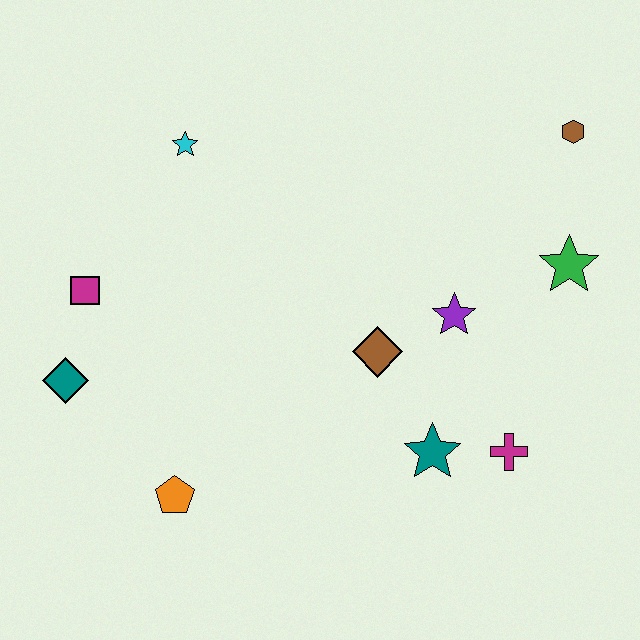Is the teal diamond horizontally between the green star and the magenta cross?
No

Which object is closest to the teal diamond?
The magenta square is closest to the teal diamond.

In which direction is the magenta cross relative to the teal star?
The magenta cross is to the right of the teal star.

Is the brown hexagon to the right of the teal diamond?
Yes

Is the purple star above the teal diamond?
Yes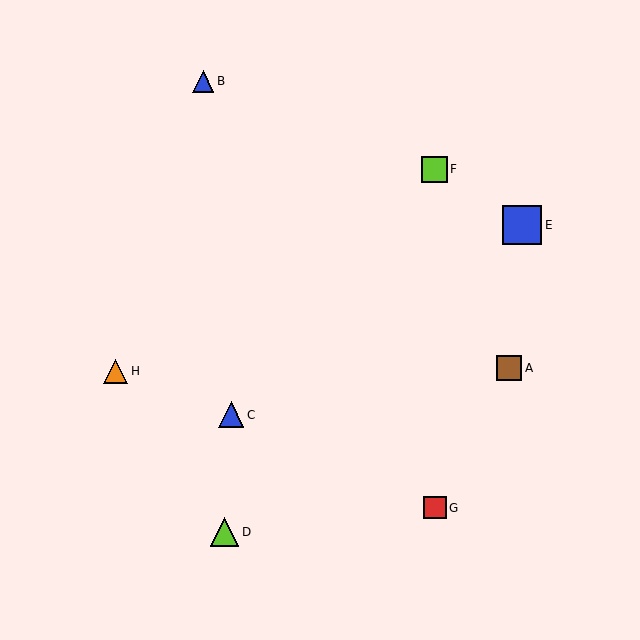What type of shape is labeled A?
Shape A is a brown square.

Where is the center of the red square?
The center of the red square is at (435, 508).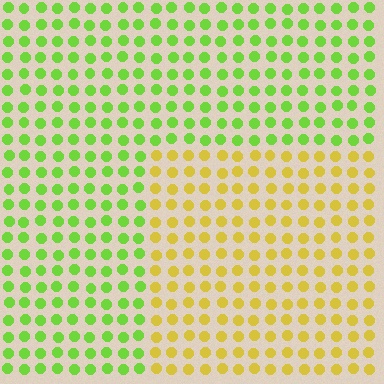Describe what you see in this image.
The image is filled with small lime elements in a uniform arrangement. A rectangle-shaped region is visible where the elements are tinted to a slightly different hue, forming a subtle color boundary.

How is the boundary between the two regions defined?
The boundary is defined purely by a slight shift in hue (about 49 degrees). Spacing, size, and orientation are identical on both sides.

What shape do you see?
I see a rectangle.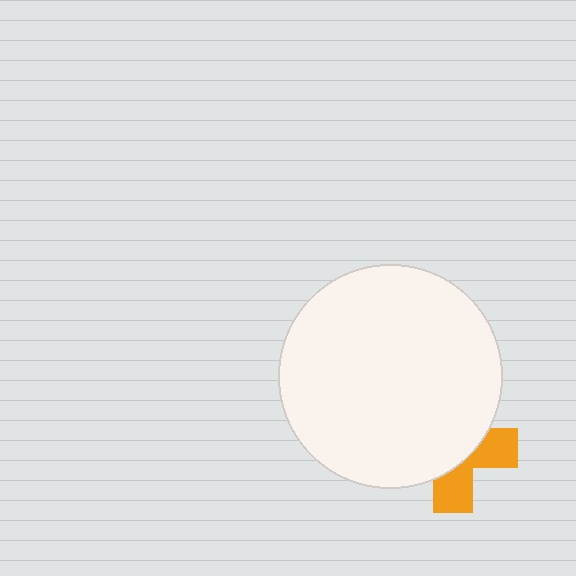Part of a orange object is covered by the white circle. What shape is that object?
It is a cross.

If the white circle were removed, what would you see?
You would see the complete orange cross.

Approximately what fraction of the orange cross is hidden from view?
Roughly 62% of the orange cross is hidden behind the white circle.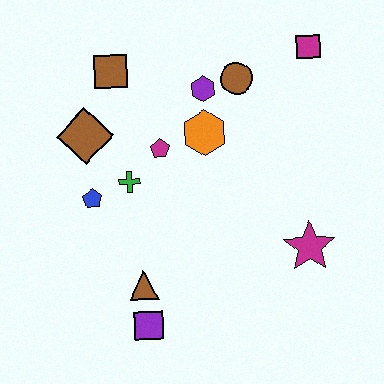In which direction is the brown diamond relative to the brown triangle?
The brown diamond is above the brown triangle.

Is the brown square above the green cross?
Yes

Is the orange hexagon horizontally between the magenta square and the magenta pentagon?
Yes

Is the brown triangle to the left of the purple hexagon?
Yes